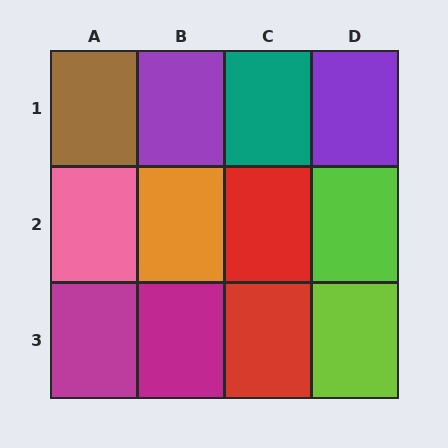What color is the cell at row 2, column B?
Orange.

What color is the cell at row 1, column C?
Teal.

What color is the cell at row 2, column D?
Lime.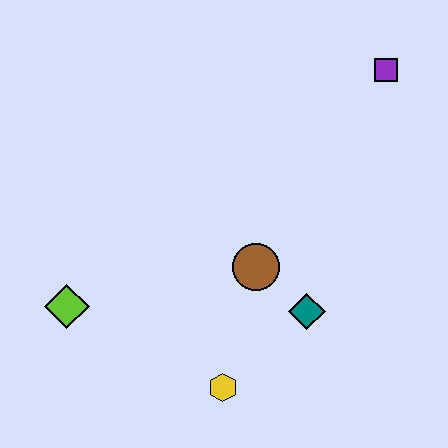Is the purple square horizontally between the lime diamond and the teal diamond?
No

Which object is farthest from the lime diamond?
The purple square is farthest from the lime diamond.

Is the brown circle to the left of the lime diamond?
No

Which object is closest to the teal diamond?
The brown circle is closest to the teal diamond.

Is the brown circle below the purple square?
Yes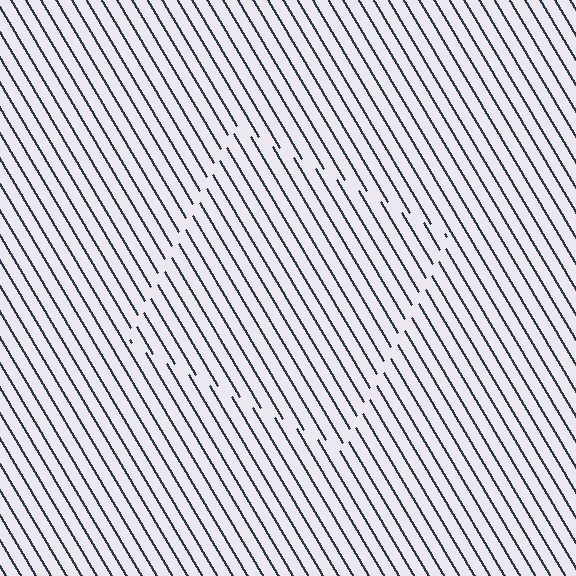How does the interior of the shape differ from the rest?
The interior of the shape contains the same grating, shifted by half a period — the contour is defined by the phase discontinuity where line-ends from the inner and outer gratings abut.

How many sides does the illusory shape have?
4 sides — the line-ends trace a square.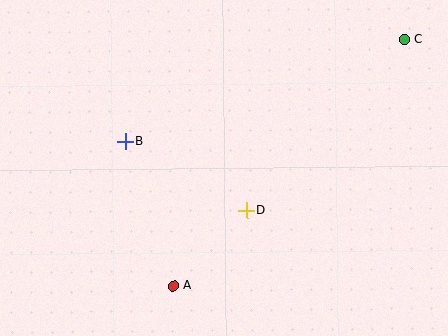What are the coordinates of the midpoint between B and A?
The midpoint between B and A is at (149, 213).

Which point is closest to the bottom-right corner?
Point D is closest to the bottom-right corner.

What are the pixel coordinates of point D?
Point D is at (247, 210).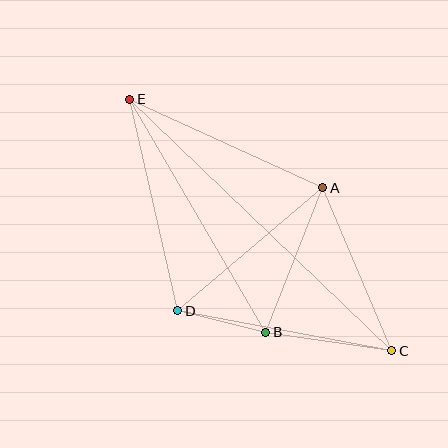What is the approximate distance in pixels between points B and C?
The distance between B and C is approximately 127 pixels.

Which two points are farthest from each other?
Points C and E are farthest from each other.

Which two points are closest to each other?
Points B and D are closest to each other.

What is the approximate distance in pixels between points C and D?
The distance between C and D is approximately 218 pixels.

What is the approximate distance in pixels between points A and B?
The distance between A and B is approximately 155 pixels.